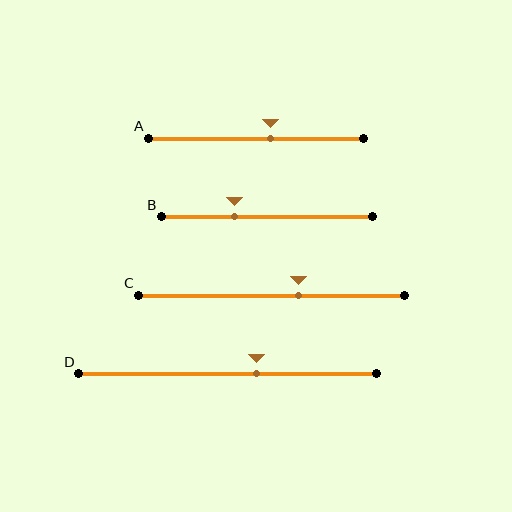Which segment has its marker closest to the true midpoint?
Segment A has its marker closest to the true midpoint.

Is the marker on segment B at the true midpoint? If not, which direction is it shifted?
No, the marker on segment B is shifted to the left by about 16% of the segment length.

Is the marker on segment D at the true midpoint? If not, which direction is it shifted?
No, the marker on segment D is shifted to the right by about 10% of the segment length.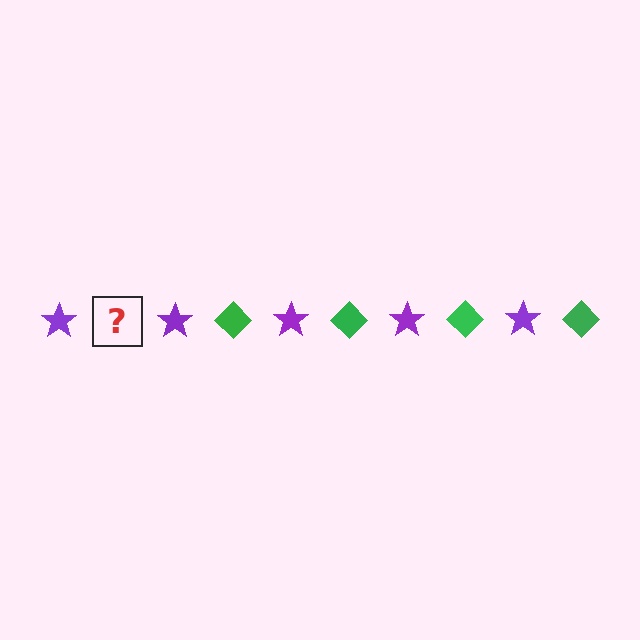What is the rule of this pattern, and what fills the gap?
The rule is that the pattern alternates between purple star and green diamond. The gap should be filled with a green diamond.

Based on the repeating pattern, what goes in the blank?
The blank should be a green diamond.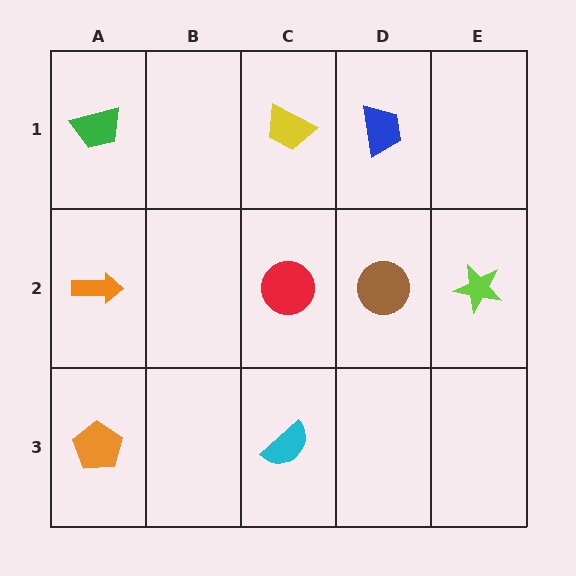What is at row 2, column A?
An orange arrow.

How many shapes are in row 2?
4 shapes.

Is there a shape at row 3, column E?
No, that cell is empty.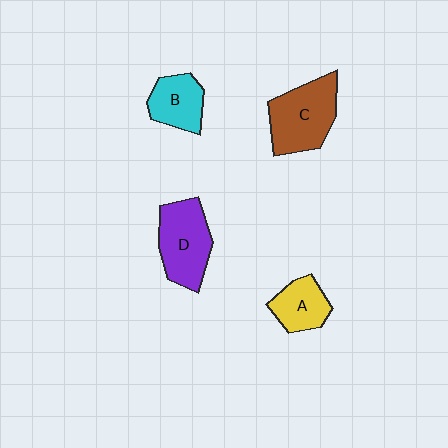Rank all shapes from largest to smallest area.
From largest to smallest: C (brown), D (purple), B (cyan), A (yellow).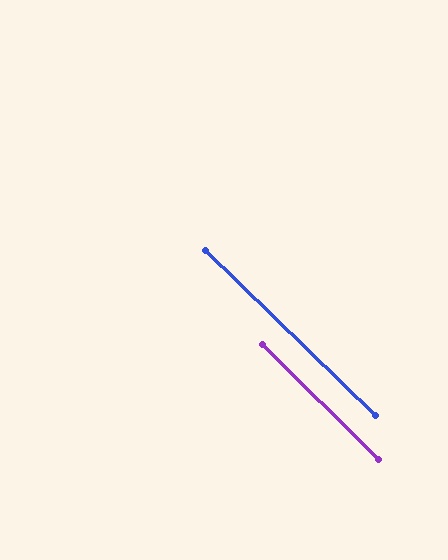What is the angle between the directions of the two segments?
Approximately 0 degrees.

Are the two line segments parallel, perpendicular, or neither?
Parallel — their directions differ by only 0.4°.